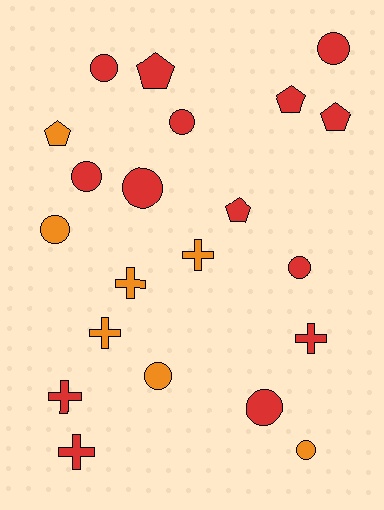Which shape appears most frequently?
Circle, with 10 objects.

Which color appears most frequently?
Red, with 14 objects.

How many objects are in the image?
There are 21 objects.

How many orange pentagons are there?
There is 1 orange pentagon.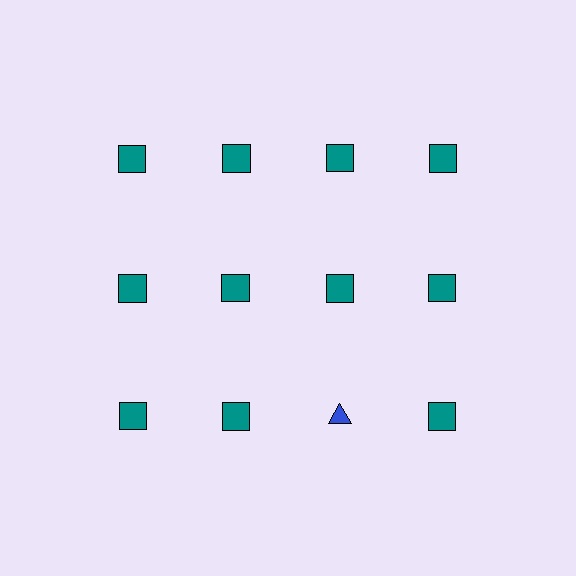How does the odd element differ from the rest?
It differs in both color (blue instead of teal) and shape (triangle instead of square).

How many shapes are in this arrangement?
There are 12 shapes arranged in a grid pattern.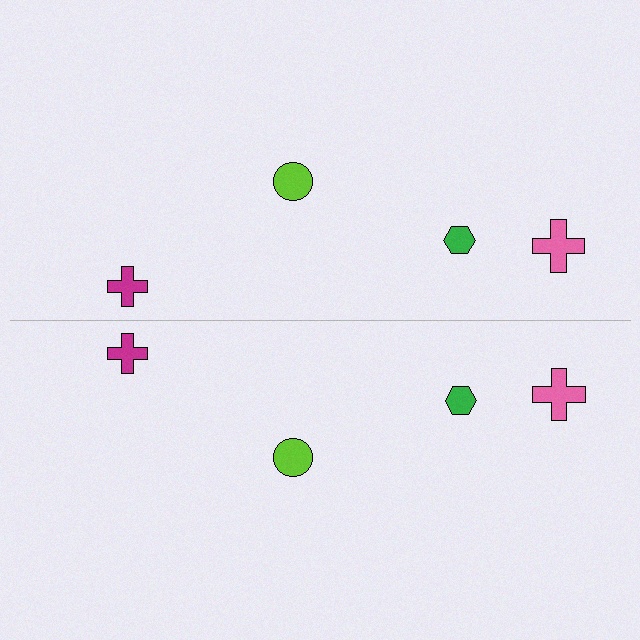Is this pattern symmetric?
Yes, this pattern has bilateral (reflection) symmetry.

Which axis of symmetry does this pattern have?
The pattern has a horizontal axis of symmetry running through the center of the image.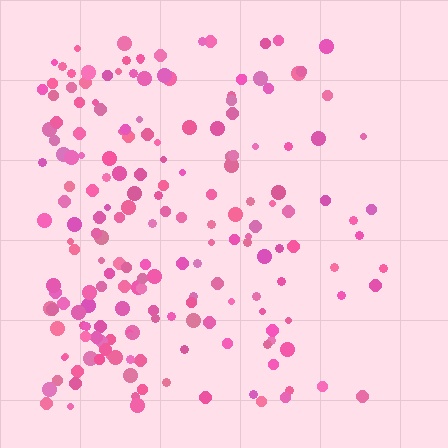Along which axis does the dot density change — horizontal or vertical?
Horizontal.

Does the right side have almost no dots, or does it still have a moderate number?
Still a moderate number, just noticeably fewer than the left.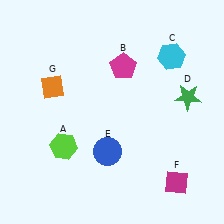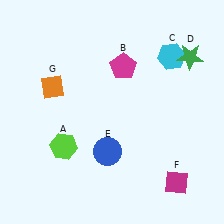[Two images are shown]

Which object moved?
The green star (D) moved up.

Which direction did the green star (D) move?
The green star (D) moved up.